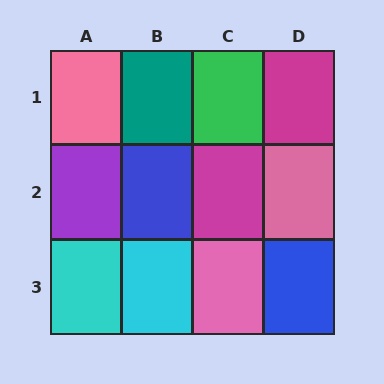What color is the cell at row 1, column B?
Teal.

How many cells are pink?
3 cells are pink.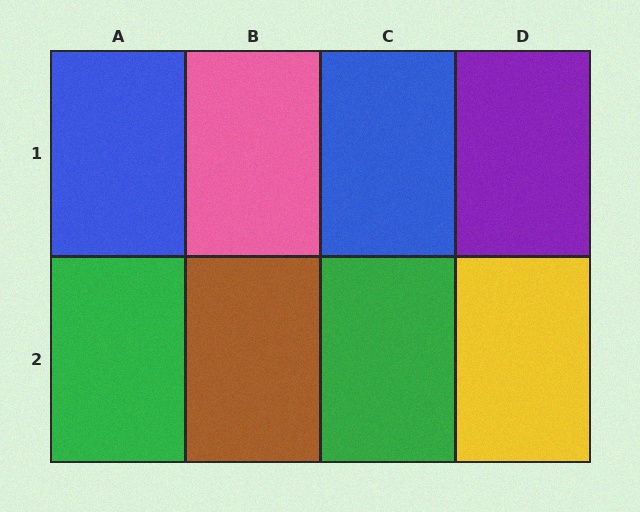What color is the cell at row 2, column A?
Green.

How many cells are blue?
2 cells are blue.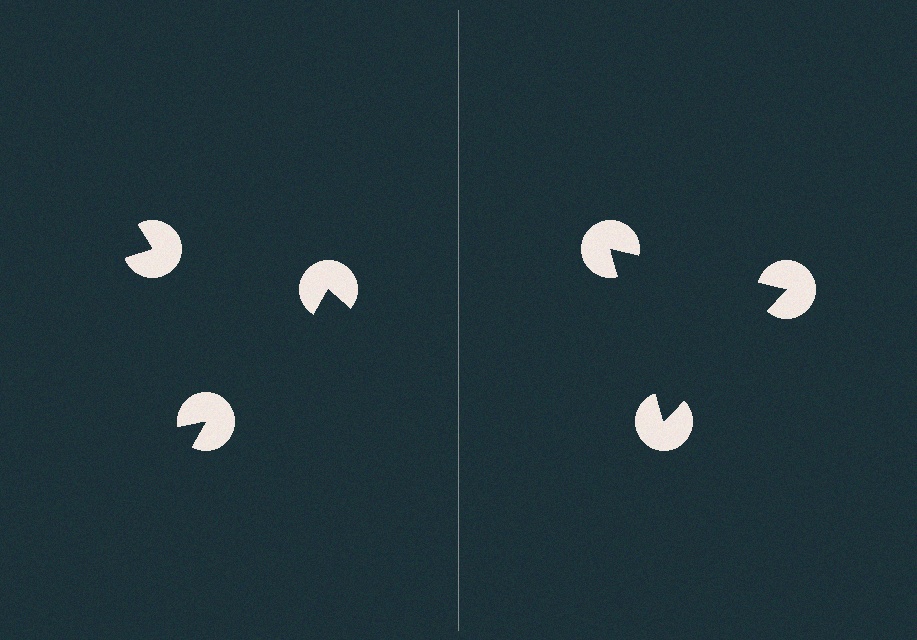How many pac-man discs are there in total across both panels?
6 — 3 on each side.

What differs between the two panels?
The pac-man discs are positioned identically on both sides; only the wedge orientations differ. On the right they align to a triangle; on the left they are misaligned.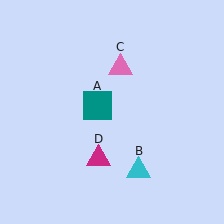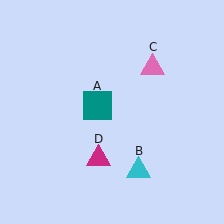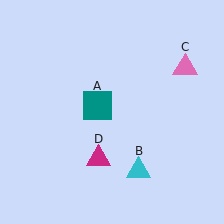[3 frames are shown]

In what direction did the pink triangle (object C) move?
The pink triangle (object C) moved right.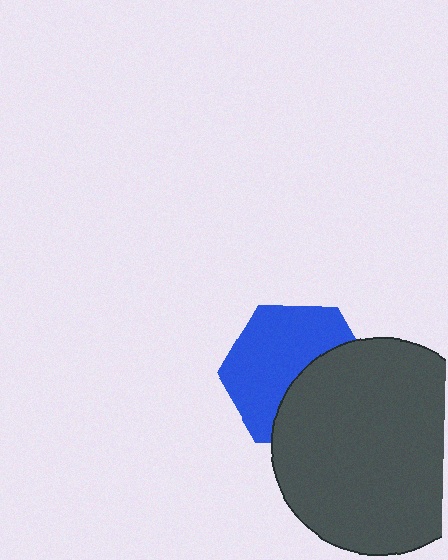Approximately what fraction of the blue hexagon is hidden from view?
Roughly 42% of the blue hexagon is hidden behind the dark gray circle.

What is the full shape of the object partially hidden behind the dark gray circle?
The partially hidden object is a blue hexagon.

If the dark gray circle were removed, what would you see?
You would see the complete blue hexagon.